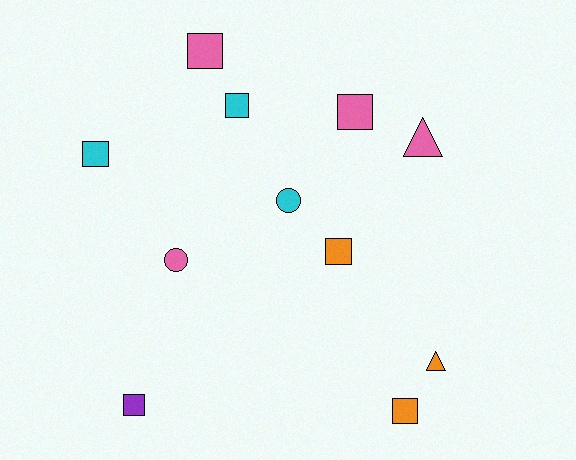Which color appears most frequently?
Pink, with 4 objects.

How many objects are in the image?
There are 11 objects.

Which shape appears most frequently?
Square, with 7 objects.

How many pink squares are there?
There are 2 pink squares.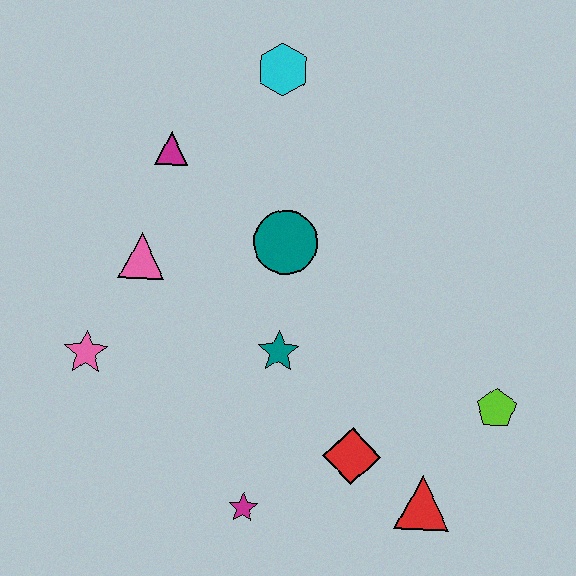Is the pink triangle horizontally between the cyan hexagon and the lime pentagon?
No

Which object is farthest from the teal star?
The cyan hexagon is farthest from the teal star.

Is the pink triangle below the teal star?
No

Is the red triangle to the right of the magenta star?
Yes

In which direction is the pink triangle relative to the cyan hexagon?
The pink triangle is below the cyan hexagon.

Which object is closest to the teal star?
The teal circle is closest to the teal star.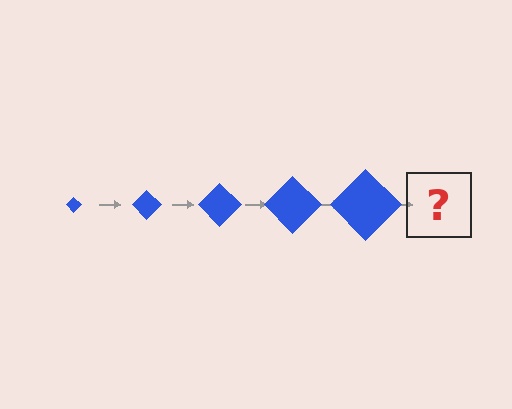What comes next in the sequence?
The next element should be a blue diamond, larger than the previous one.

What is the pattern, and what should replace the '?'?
The pattern is that the diamond gets progressively larger each step. The '?' should be a blue diamond, larger than the previous one.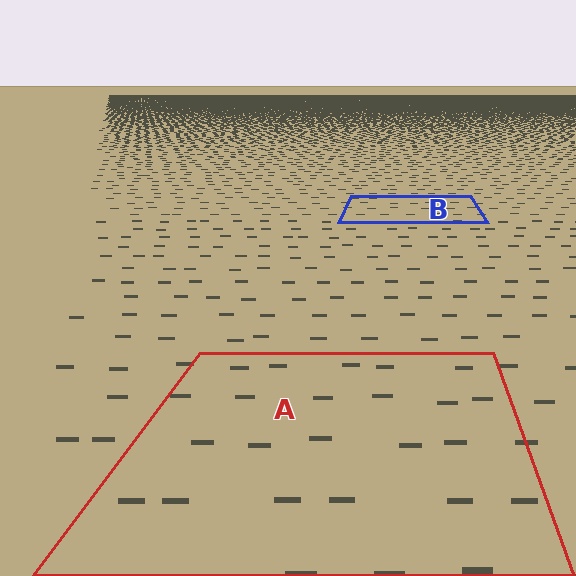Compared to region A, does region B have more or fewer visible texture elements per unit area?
Region B has more texture elements per unit area — they are packed more densely because it is farther away.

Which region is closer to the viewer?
Region A is closer. The texture elements there are larger and more spread out.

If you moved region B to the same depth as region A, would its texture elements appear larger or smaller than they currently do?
They would appear larger. At a closer depth, the same texture elements are projected at a bigger on-screen size.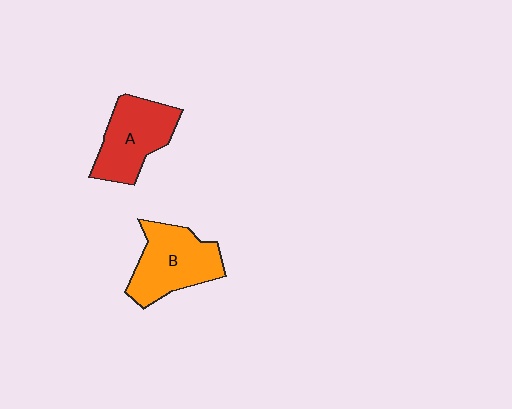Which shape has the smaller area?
Shape A (red).